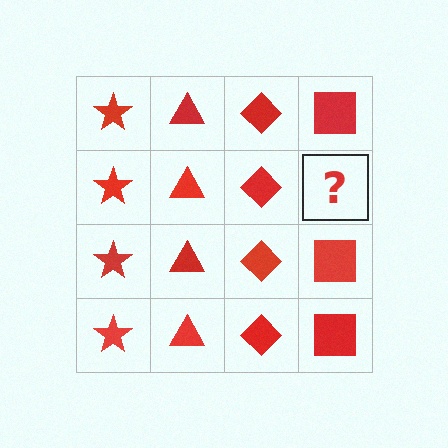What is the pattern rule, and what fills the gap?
The rule is that each column has a consistent shape. The gap should be filled with a red square.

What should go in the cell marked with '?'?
The missing cell should contain a red square.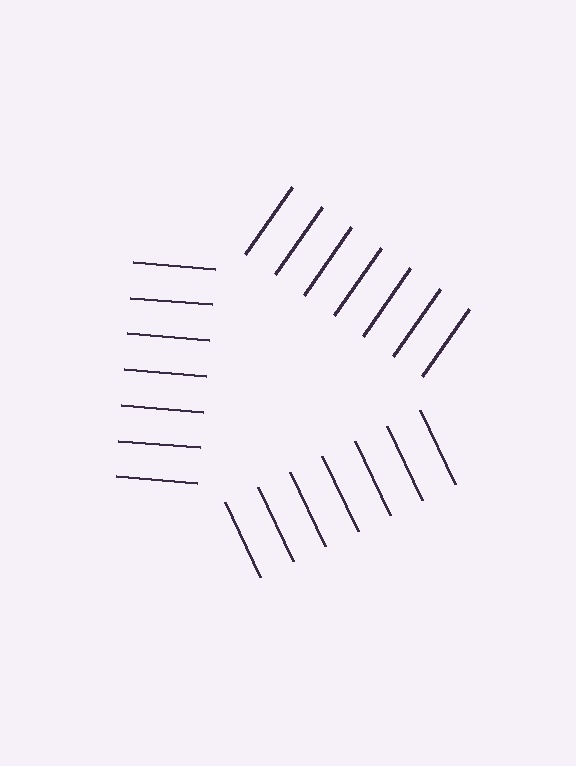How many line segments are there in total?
21 — 7 along each of the 3 edges.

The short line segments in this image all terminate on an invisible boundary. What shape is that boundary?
An illusory triangle — the line segments terminate on its edges but no continuous stroke is drawn.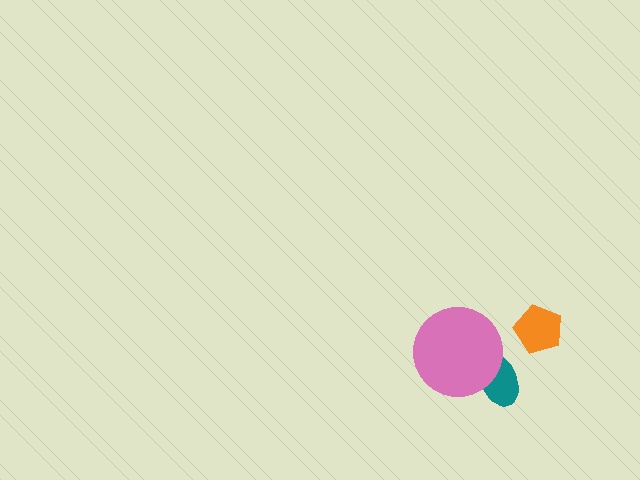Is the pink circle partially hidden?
No, no other shape covers it.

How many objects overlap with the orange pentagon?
0 objects overlap with the orange pentagon.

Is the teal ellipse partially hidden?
Yes, it is partially covered by another shape.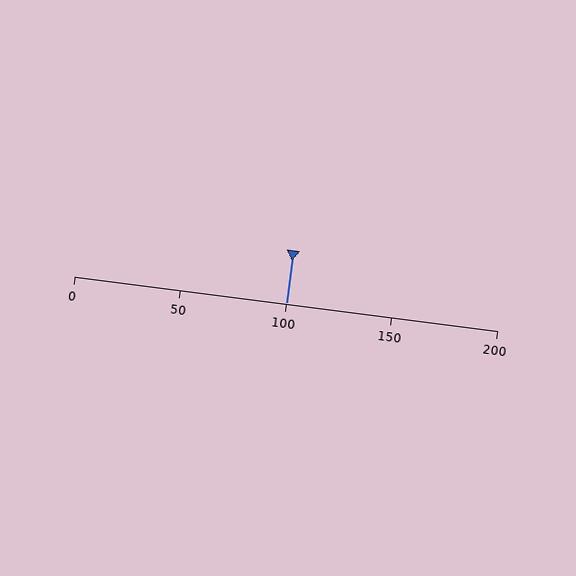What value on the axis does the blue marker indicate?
The marker indicates approximately 100.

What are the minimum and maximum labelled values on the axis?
The axis runs from 0 to 200.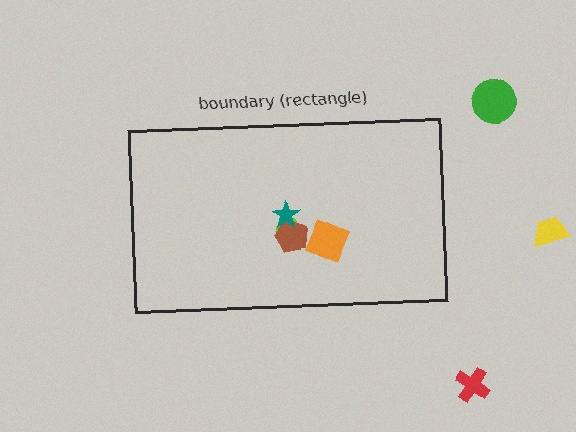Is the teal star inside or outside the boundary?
Inside.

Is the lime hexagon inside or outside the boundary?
Inside.